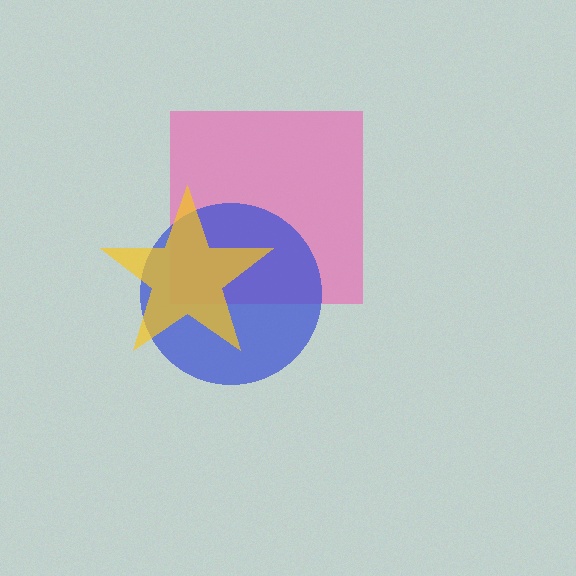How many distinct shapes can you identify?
There are 3 distinct shapes: a pink square, a blue circle, a yellow star.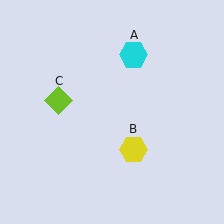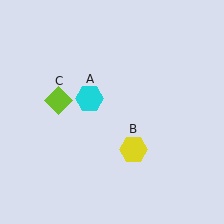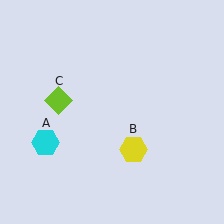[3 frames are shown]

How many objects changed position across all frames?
1 object changed position: cyan hexagon (object A).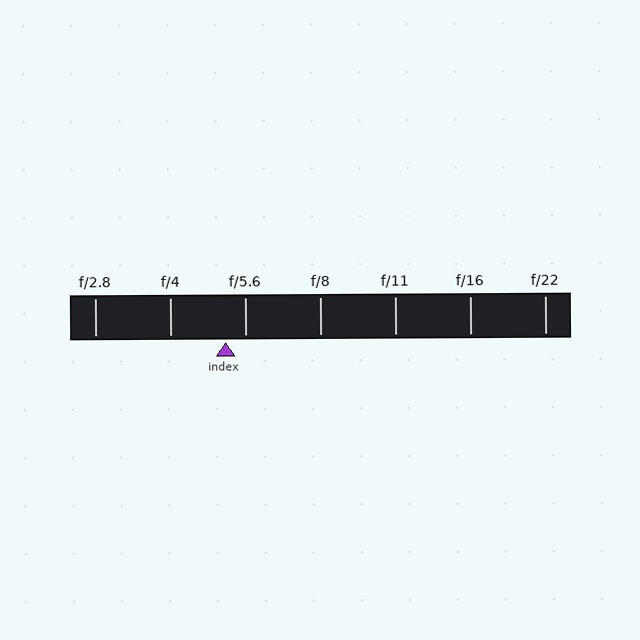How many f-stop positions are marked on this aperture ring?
There are 7 f-stop positions marked.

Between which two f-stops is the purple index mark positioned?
The index mark is between f/4 and f/5.6.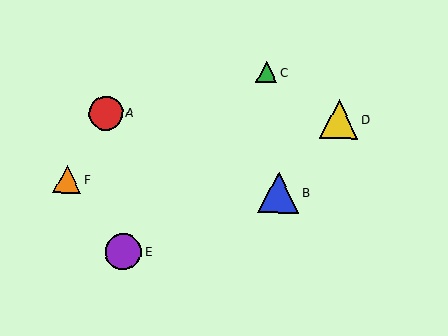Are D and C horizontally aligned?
No, D is at y≈119 and C is at y≈72.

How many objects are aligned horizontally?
2 objects (A, D) are aligned horizontally.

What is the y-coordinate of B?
Object B is at y≈193.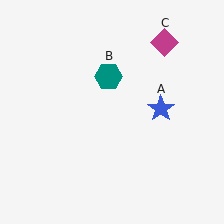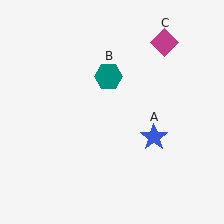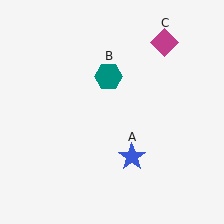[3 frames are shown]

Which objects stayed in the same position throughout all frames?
Teal hexagon (object B) and magenta diamond (object C) remained stationary.